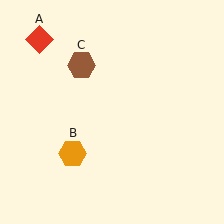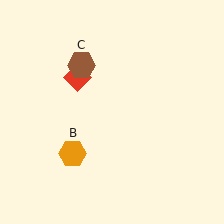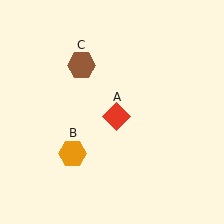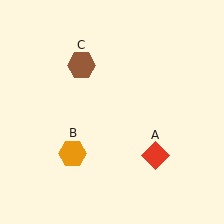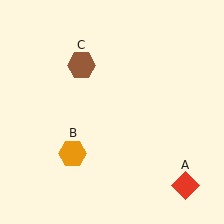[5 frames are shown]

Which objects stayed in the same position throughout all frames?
Orange hexagon (object B) and brown hexagon (object C) remained stationary.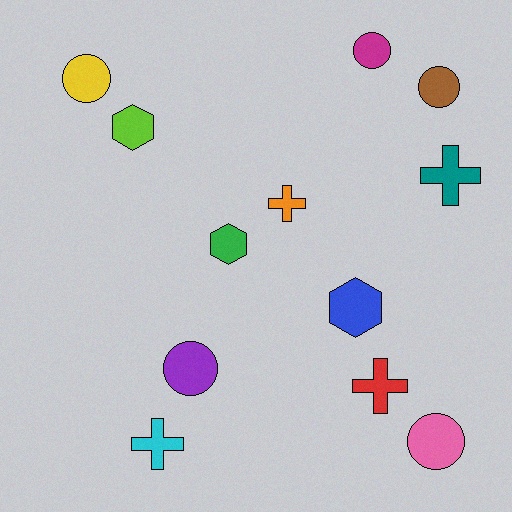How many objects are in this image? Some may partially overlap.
There are 12 objects.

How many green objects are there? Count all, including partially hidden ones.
There is 1 green object.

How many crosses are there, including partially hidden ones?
There are 4 crosses.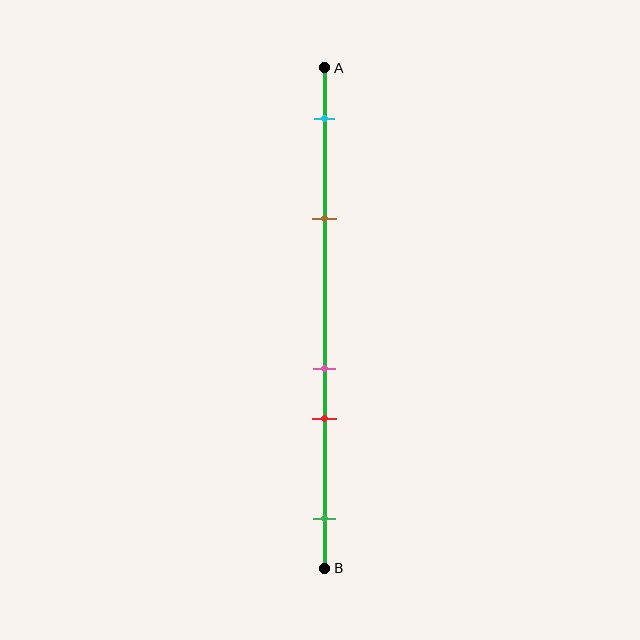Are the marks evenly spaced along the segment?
No, the marks are not evenly spaced.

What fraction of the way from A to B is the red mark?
The red mark is approximately 70% (0.7) of the way from A to B.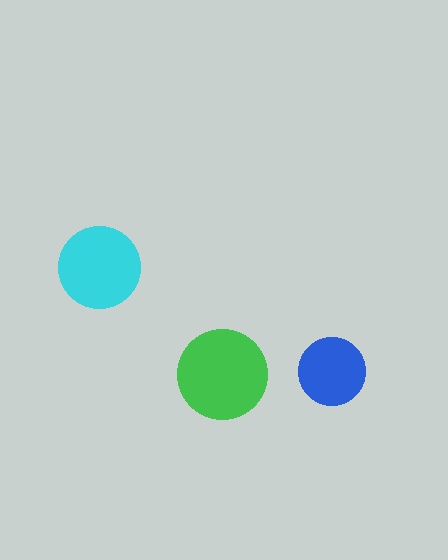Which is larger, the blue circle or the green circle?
The green one.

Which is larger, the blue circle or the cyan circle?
The cyan one.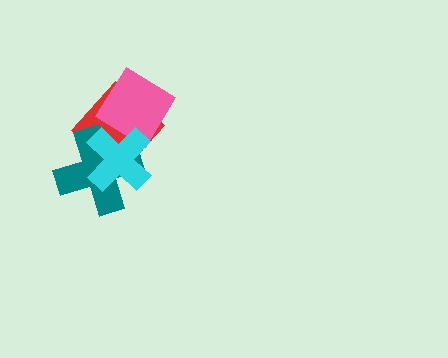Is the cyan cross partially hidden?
No, no other shape covers it.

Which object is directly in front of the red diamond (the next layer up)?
The teal cross is directly in front of the red diamond.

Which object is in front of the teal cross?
The cyan cross is in front of the teal cross.